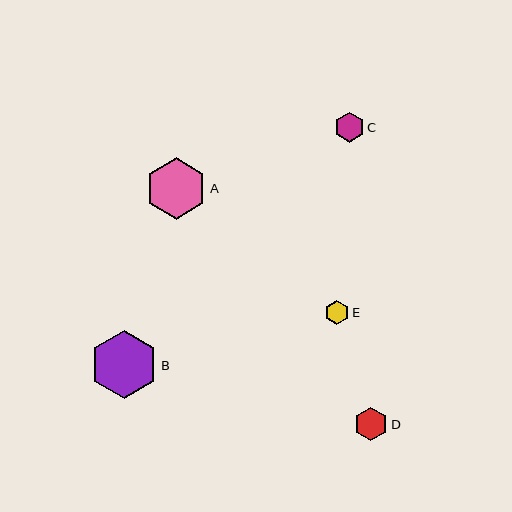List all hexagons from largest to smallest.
From largest to smallest: B, A, D, C, E.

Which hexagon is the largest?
Hexagon B is the largest with a size of approximately 68 pixels.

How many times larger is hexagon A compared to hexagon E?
Hexagon A is approximately 2.6 times the size of hexagon E.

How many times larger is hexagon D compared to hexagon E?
Hexagon D is approximately 1.4 times the size of hexagon E.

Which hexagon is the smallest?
Hexagon E is the smallest with a size of approximately 24 pixels.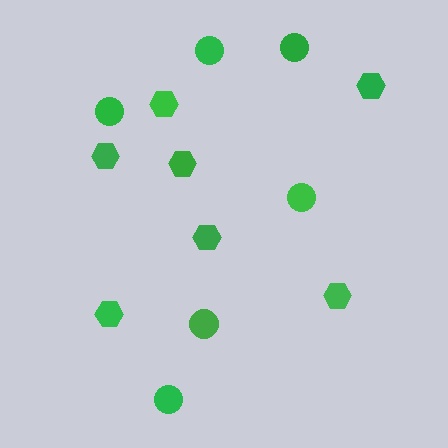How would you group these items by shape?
There are 2 groups: one group of circles (6) and one group of hexagons (7).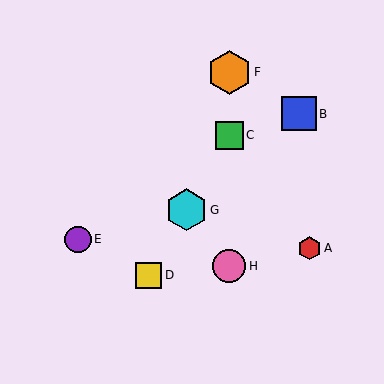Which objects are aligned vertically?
Objects C, F, H are aligned vertically.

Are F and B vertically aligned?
No, F is at x≈229 and B is at x≈299.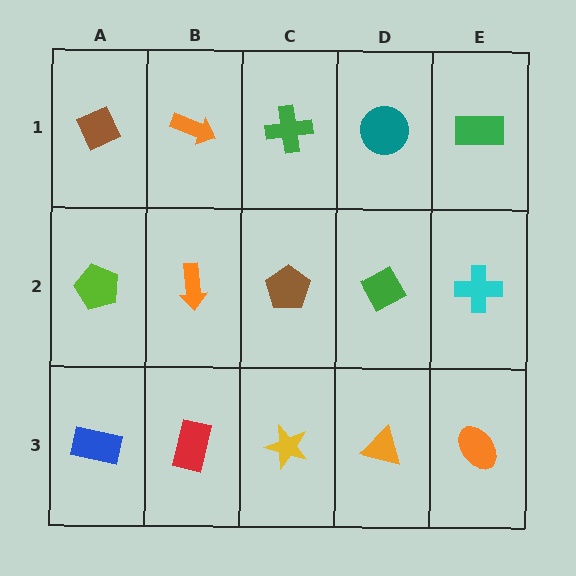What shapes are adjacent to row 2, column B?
An orange arrow (row 1, column B), a red rectangle (row 3, column B), a lime pentagon (row 2, column A), a brown pentagon (row 2, column C).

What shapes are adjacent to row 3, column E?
A cyan cross (row 2, column E), an orange triangle (row 3, column D).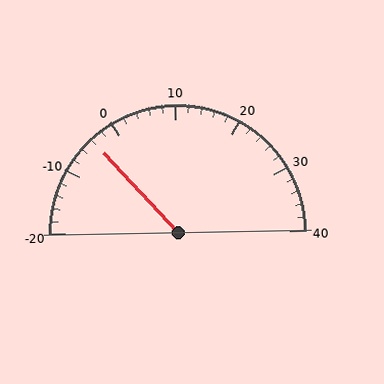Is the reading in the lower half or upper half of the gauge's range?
The reading is in the lower half of the range (-20 to 40).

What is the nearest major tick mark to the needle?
The nearest major tick mark is 0.